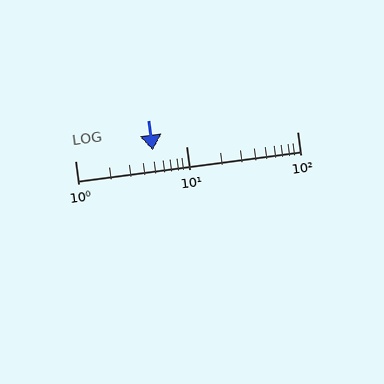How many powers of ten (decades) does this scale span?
The scale spans 2 decades, from 1 to 100.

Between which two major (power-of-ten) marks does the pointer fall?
The pointer is between 1 and 10.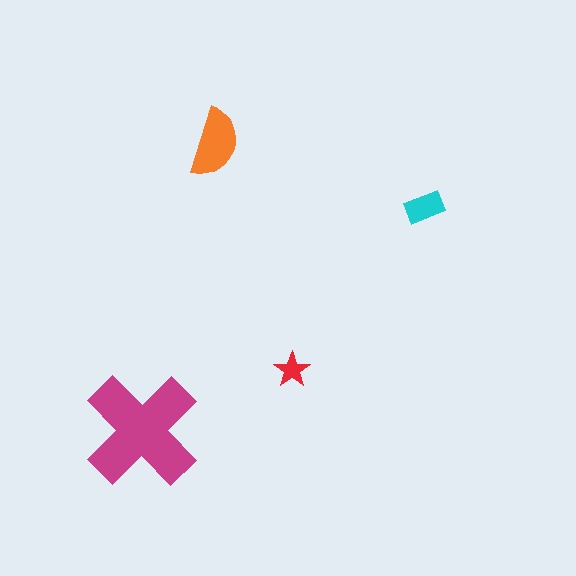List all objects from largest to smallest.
The magenta cross, the orange semicircle, the cyan rectangle, the red star.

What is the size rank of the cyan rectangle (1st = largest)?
3rd.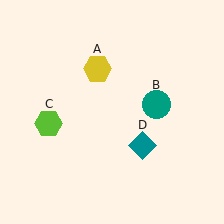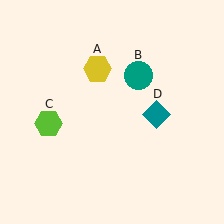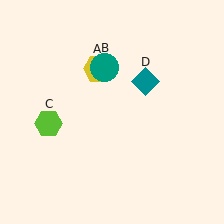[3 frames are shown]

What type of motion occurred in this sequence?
The teal circle (object B), teal diamond (object D) rotated counterclockwise around the center of the scene.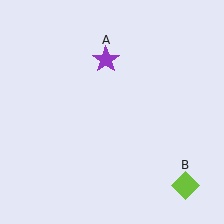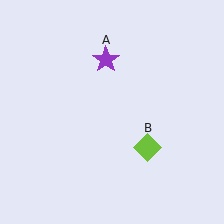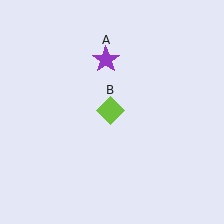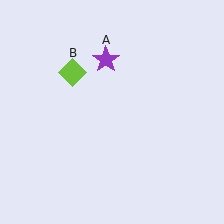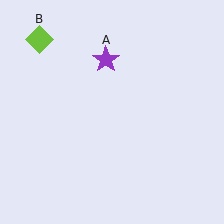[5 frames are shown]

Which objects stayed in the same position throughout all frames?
Purple star (object A) remained stationary.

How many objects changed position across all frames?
1 object changed position: lime diamond (object B).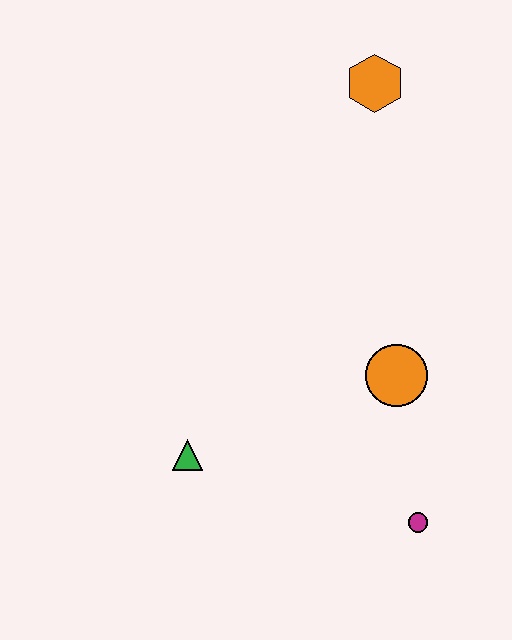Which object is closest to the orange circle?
The magenta circle is closest to the orange circle.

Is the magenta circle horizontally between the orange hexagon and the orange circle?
No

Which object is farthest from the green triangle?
The orange hexagon is farthest from the green triangle.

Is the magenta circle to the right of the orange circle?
Yes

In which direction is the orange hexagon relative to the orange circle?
The orange hexagon is above the orange circle.